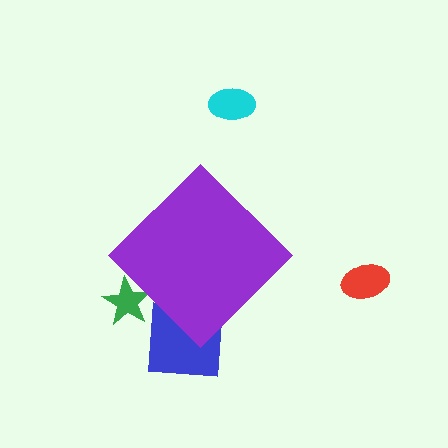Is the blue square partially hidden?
Yes, the blue square is partially hidden behind the purple diamond.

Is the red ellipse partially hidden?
No, the red ellipse is fully visible.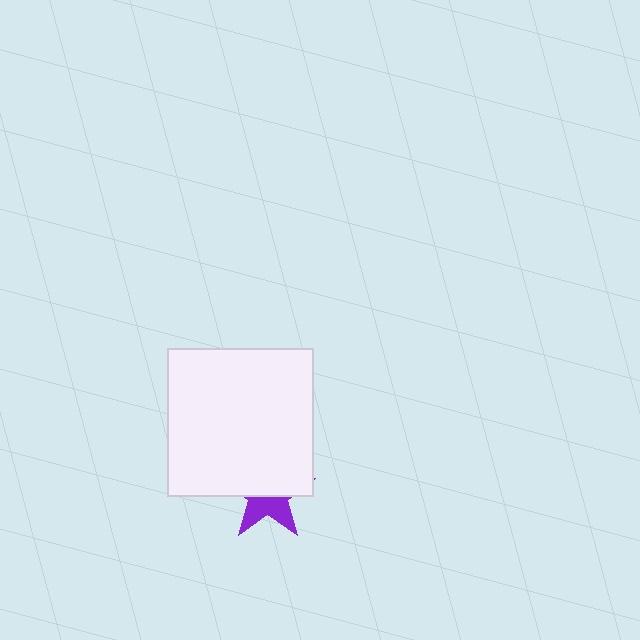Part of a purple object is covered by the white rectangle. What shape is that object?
It is a star.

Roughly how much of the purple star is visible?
A small part of it is visible (roughly 41%).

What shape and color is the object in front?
The object in front is a white rectangle.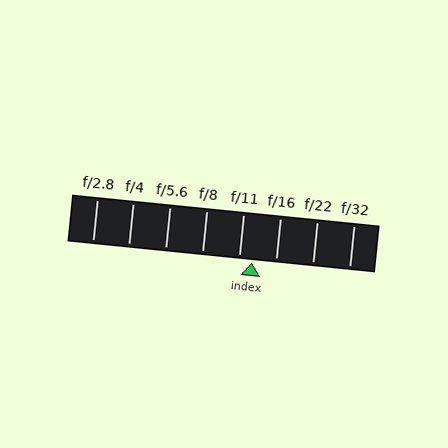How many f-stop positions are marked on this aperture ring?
There are 8 f-stop positions marked.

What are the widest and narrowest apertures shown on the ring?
The widest aperture shown is f/2.8 and the narrowest is f/32.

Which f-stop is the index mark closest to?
The index mark is closest to f/11.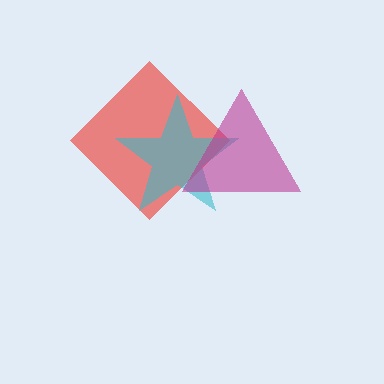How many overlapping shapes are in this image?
There are 3 overlapping shapes in the image.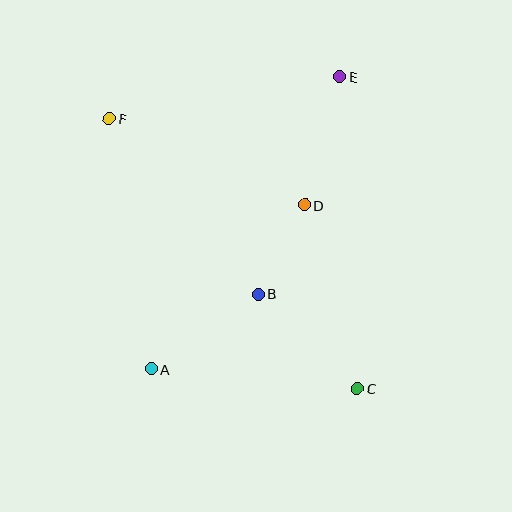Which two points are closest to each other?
Points B and D are closest to each other.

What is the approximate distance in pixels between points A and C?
The distance between A and C is approximately 207 pixels.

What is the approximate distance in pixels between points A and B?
The distance between A and B is approximately 130 pixels.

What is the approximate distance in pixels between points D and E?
The distance between D and E is approximately 133 pixels.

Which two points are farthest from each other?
Points C and F are farthest from each other.